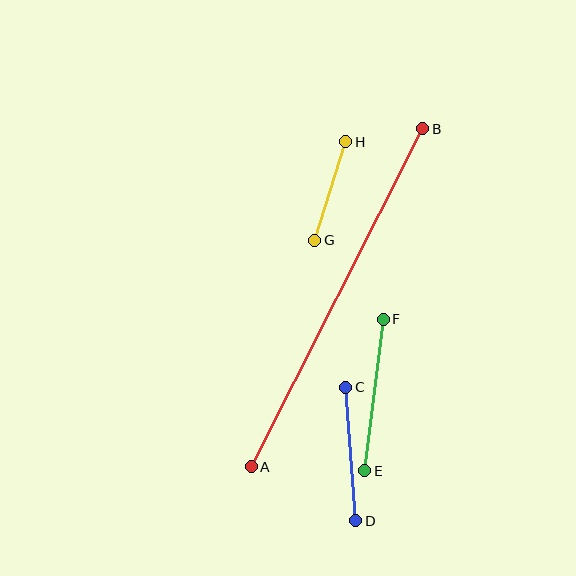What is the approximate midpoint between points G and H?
The midpoint is at approximately (330, 191) pixels.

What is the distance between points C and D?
The distance is approximately 134 pixels.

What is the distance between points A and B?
The distance is approximately 379 pixels.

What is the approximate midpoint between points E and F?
The midpoint is at approximately (374, 395) pixels.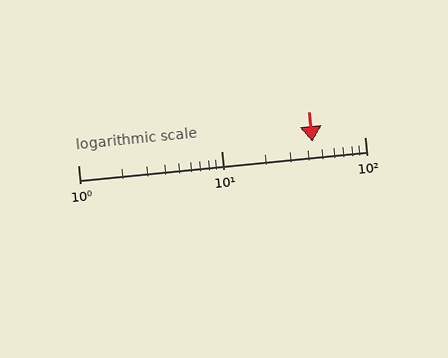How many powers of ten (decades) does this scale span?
The scale spans 2 decades, from 1 to 100.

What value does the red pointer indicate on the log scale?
The pointer indicates approximately 43.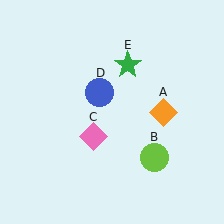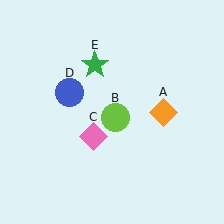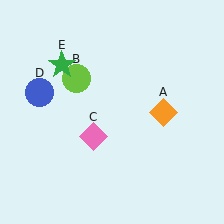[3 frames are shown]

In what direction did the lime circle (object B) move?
The lime circle (object B) moved up and to the left.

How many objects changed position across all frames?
3 objects changed position: lime circle (object B), blue circle (object D), green star (object E).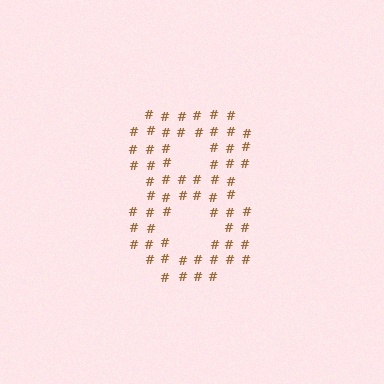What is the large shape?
The large shape is the digit 8.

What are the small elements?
The small elements are hash symbols.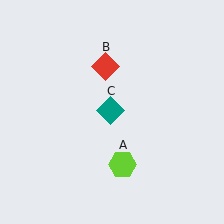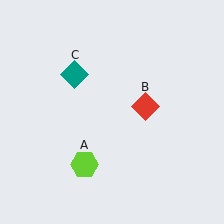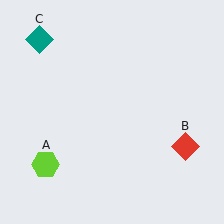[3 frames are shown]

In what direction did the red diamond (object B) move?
The red diamond (object B) moved down and to the right.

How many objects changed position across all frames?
3 objects changed position: lime hexagon (object A), red diamond (object B), teal diamond (object C).